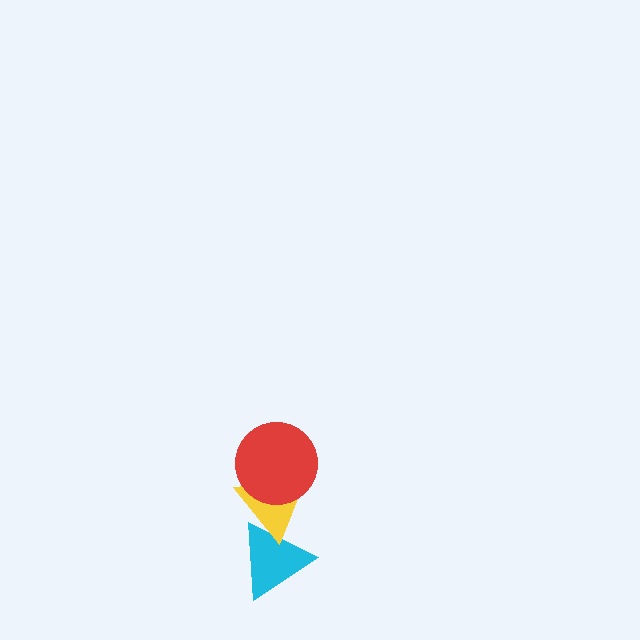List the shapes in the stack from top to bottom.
From top to bottom: the red circle, the yellow triangle, the cyan triangle.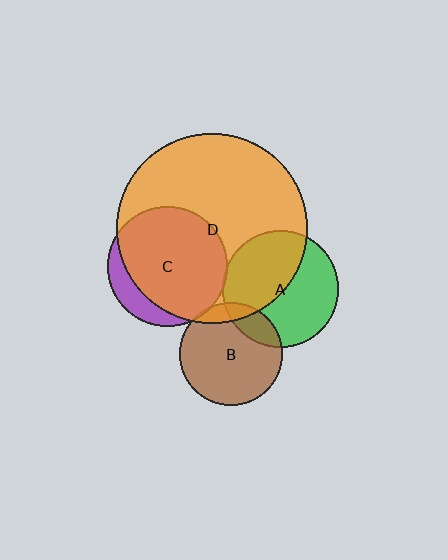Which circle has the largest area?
Circle D (orange).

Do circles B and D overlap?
Yes.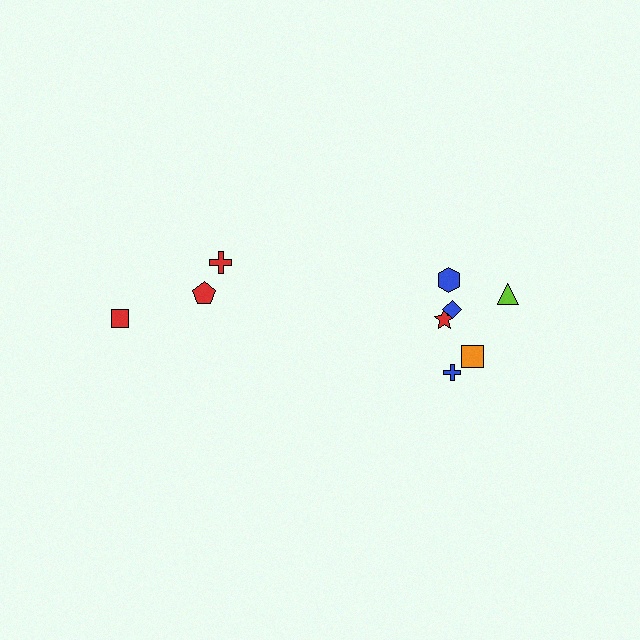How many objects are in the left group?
There are 3 objects.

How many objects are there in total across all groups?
There are 9 objects.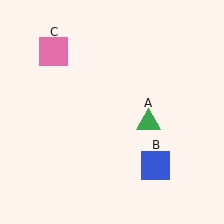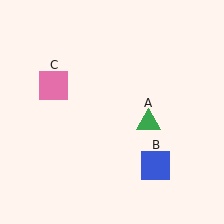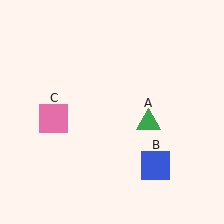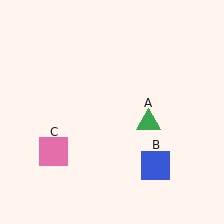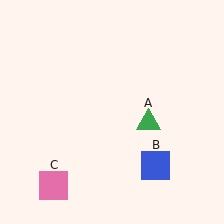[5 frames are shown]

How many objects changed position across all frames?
1 object changed position: pink square (object C).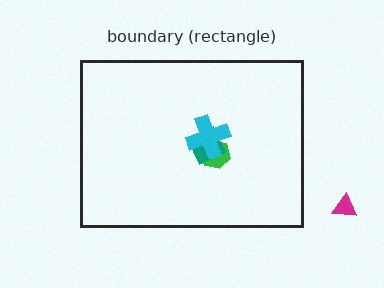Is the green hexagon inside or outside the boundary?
Inside.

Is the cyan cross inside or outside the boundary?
Inside.